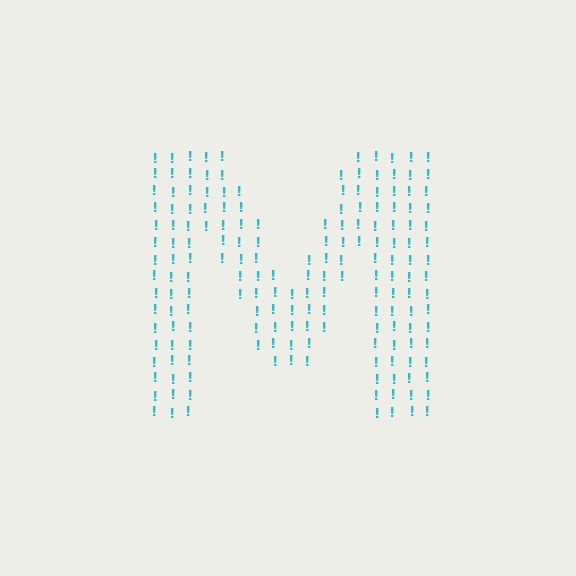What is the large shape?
The large shape is the letter M.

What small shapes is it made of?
It is made of small exclamation marks.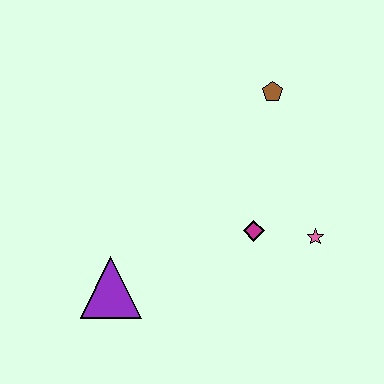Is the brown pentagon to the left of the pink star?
Yes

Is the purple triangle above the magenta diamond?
No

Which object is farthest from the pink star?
The purple triangle is farthest from the pink star.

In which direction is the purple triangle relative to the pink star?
The purple triangle is to the left of the pink star.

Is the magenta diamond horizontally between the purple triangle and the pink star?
Yes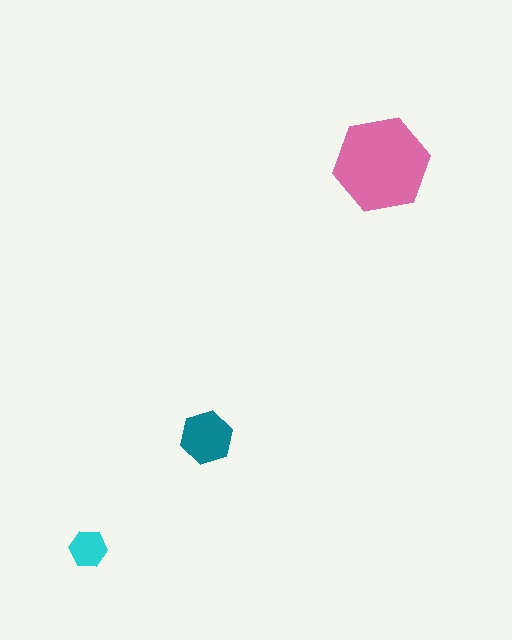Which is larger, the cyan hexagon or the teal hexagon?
The teal one.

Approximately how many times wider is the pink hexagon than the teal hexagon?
About 2 times wider.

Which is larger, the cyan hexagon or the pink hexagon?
The pink one.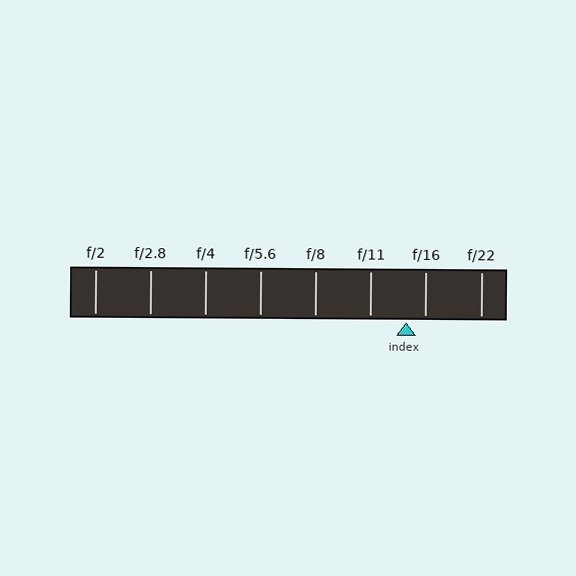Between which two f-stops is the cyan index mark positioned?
The index mark is between f/11 and f/16.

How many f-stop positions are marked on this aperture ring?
There are 8 f-stop positions marked.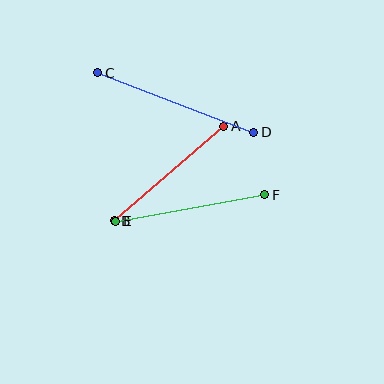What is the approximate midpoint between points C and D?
The midpoint is at approximately (176, 103) pixels.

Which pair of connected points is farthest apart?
Points C and D are farthest apart.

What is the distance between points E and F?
The distance is approximately 151 pixels.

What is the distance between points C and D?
The distance is approximately 167 pixels.